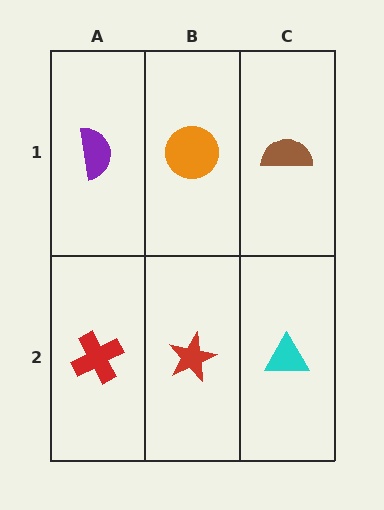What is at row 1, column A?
A purple semicircle.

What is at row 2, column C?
A cyan triangle.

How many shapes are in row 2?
3 shapes.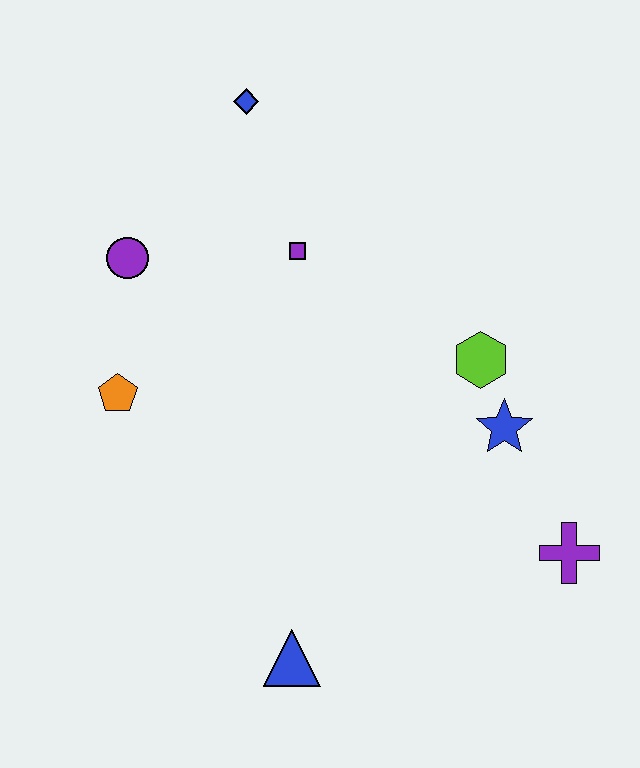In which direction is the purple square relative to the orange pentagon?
The purple square is to the right of the orange pentagon.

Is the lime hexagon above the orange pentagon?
Yes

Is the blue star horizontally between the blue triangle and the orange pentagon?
No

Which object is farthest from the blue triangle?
The blue diamond is farthest from the blue triangle.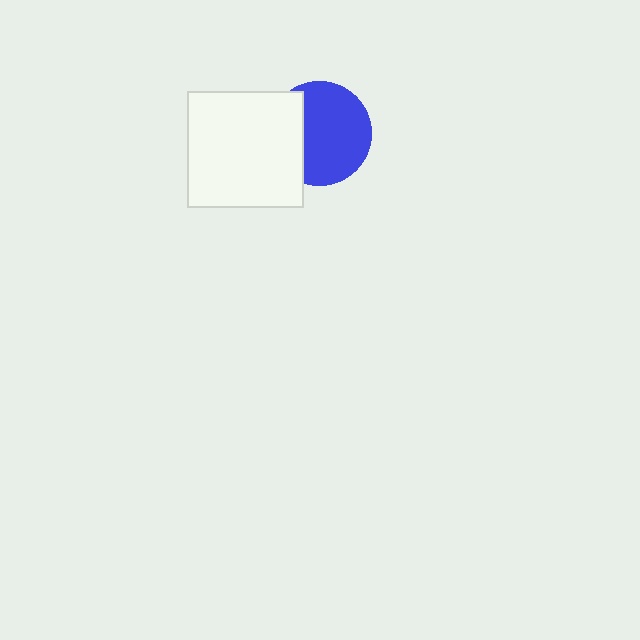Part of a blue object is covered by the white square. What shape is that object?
It is a circle.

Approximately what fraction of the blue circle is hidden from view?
Roughly 30% of the blue circle is hidden behind the white square.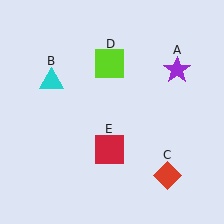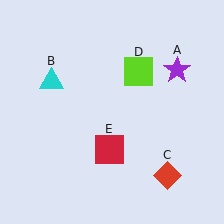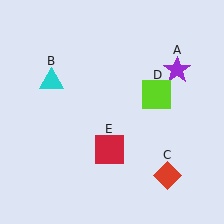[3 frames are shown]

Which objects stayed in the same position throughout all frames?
Purple star (object A) and cyan triangle (object B) and red diamond (object C) and red square (object E) remained stationary.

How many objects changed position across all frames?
1 object changed position: lime square (object D).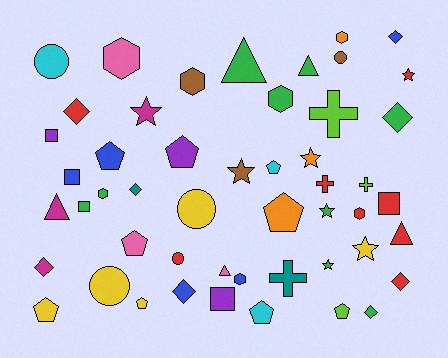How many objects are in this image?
There are 50 objects.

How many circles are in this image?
There are 5 circles.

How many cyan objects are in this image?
There are 3 cyan objects.